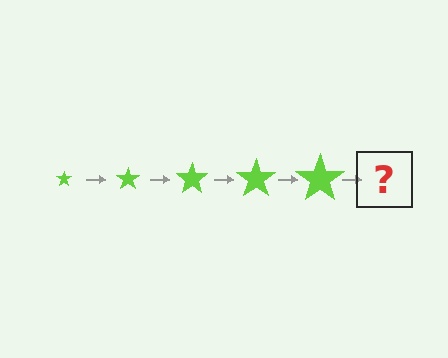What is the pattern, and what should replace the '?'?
The pattern is that the star gets progressively larger each step. The '?' should be a lime star, larger than the previous one.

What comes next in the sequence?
The next element should be a lime star, larger than the previous one.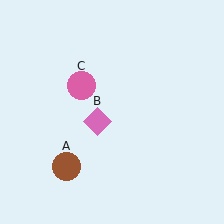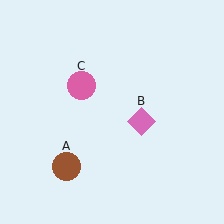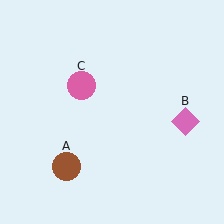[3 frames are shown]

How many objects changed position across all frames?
1 object changed position: pink diamond (object B).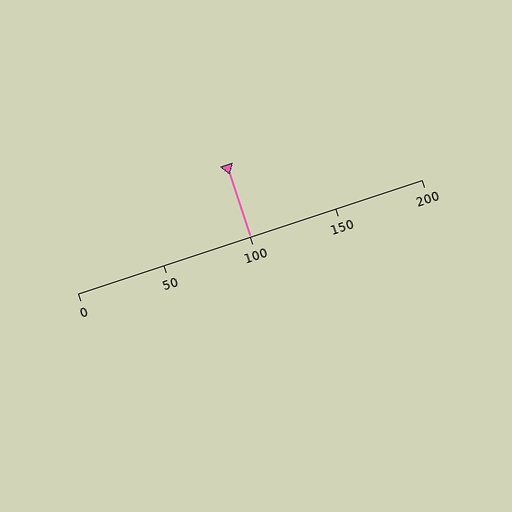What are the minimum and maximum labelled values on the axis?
The axis runs from 0 to 200.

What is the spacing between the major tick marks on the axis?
The major ticks are spaced 50 apart.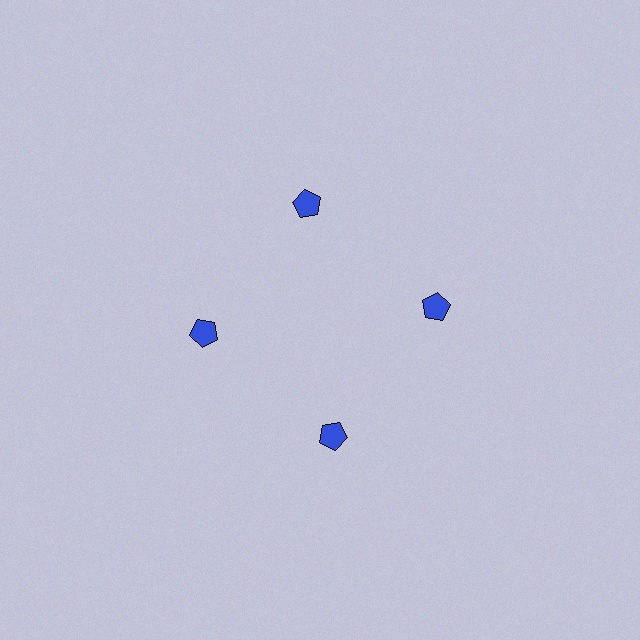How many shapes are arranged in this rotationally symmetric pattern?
There are 4 shapes, arranged in 4 groups of 1.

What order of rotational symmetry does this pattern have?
This pattern has 4-fold rotational symmetry.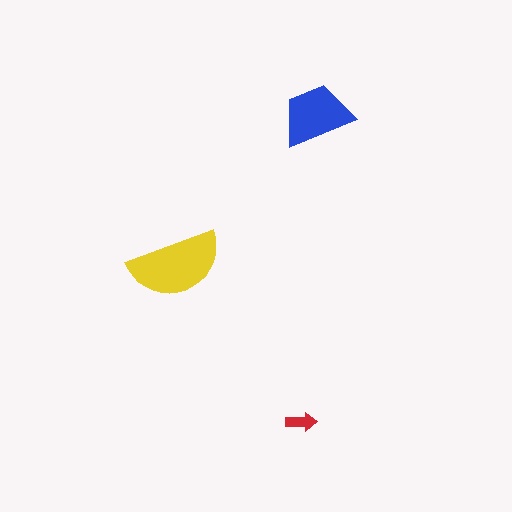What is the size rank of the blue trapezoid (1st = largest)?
2nd.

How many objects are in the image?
There are 3 objects in the image.